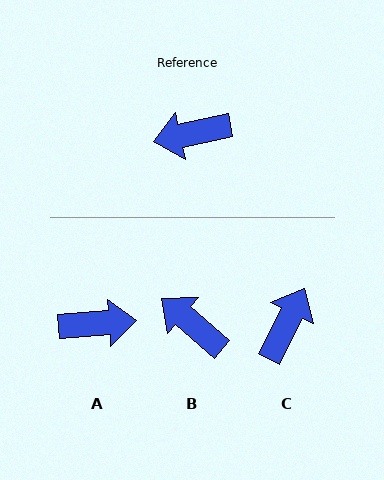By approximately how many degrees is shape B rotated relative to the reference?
Approximately 52 degrees clockwise.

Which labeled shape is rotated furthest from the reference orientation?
A, about 173 degrees away.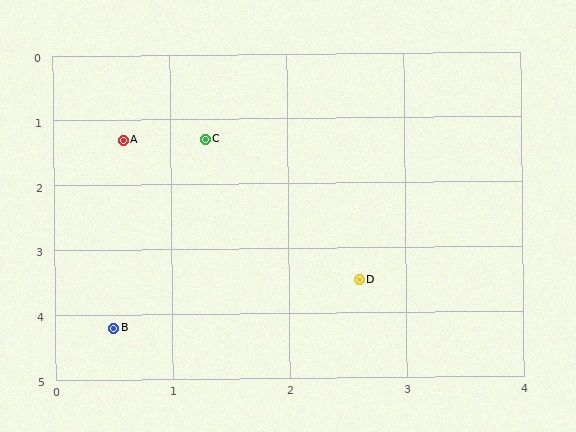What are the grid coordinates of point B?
Point B is at approximately (0.5, 4.2).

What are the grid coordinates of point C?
Point C is at approximately (1.3, 1.3).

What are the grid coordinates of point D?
Point D is at approximately (2.6, 3.5).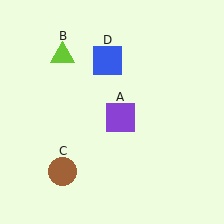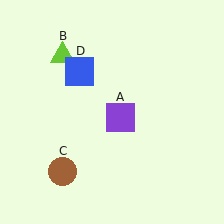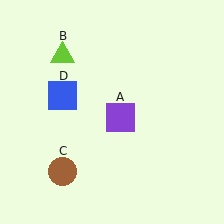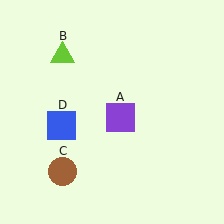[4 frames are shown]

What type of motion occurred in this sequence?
The blue square (object D) rotated counterclockwise around the center of the scene.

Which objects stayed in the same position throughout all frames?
Purple square (object A) and lime triangle (object B) and brown circle (object C) remained stationary.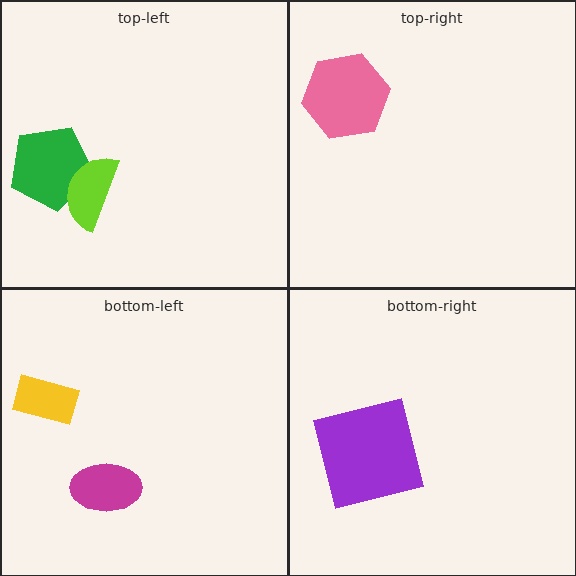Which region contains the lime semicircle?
The top-left region.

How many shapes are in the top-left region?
2.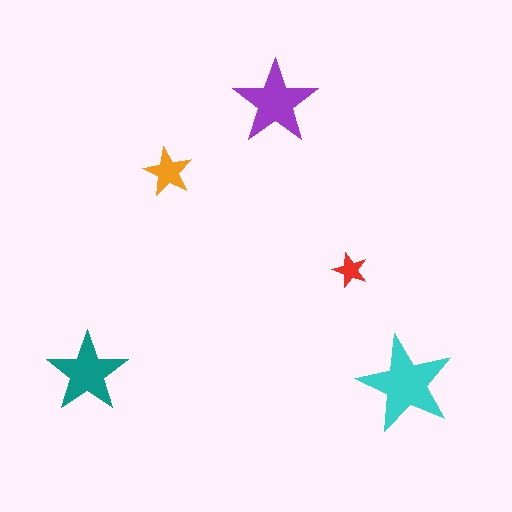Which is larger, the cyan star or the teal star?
The cyan one.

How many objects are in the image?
There are 5 objects in the image.